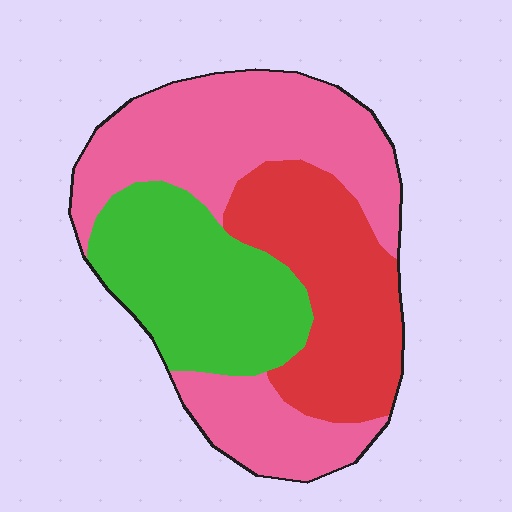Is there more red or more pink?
Pink.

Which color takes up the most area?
Pink, at roughly 45%.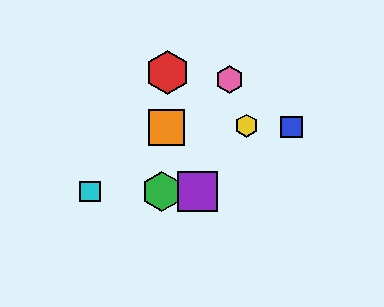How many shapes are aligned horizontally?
3 shapes (the green hexagon, the purple square, the cyan square) are aligned horizontally.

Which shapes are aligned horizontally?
The green hexagon, the purple square, the cyan square are aligned horizontally.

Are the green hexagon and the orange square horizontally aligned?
No, the green hexagon is at y≈191 and the orange square is at y≈127.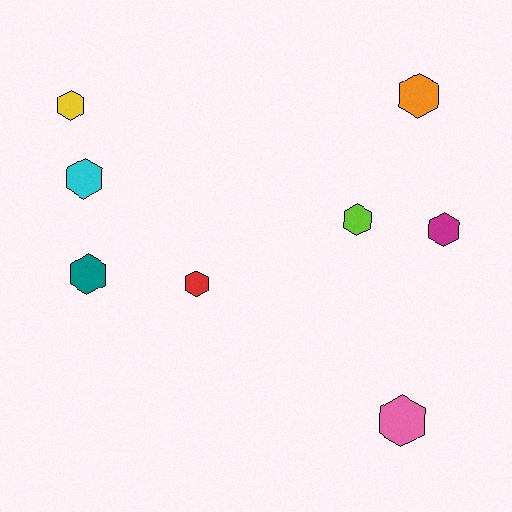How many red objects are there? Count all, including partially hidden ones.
There is 1 red object.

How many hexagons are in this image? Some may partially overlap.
There are 8 hexagons.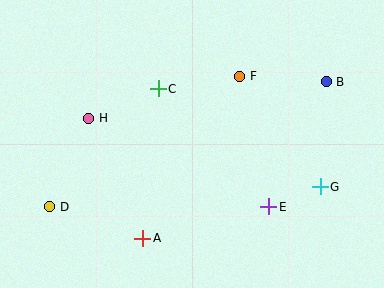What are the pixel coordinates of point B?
Point B is at (326, 82).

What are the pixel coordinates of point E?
Point E is at (269, 207).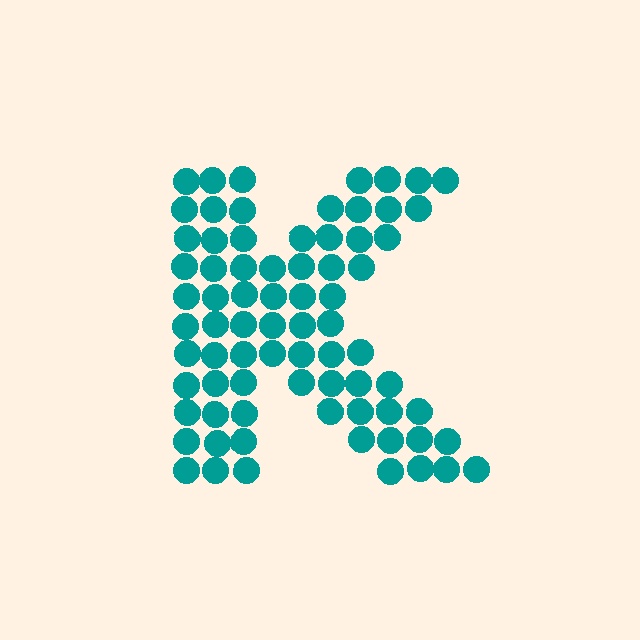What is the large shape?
The large shape is the letter K.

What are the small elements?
The small elements are circles.